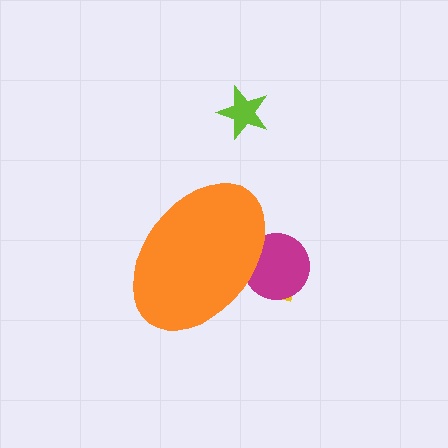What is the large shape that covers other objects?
An orange ellipse.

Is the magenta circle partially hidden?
Yes, the magenta circle is partially hidden behind the orange ellipse.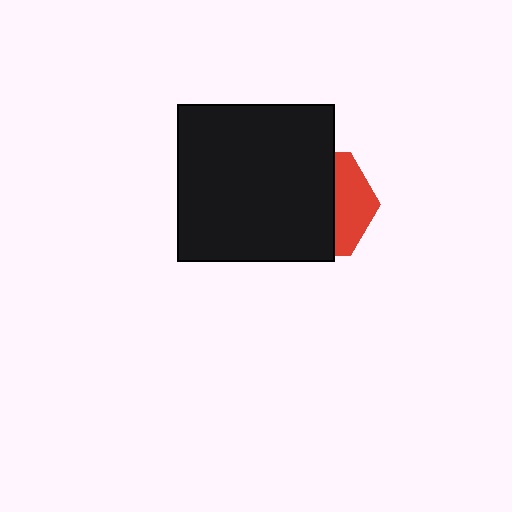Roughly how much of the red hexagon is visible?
A small part of it is visible (roughly 34%).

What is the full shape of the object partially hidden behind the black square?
The partially hidden object is a red hexagon.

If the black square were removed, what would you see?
You would see the complete red hexagon.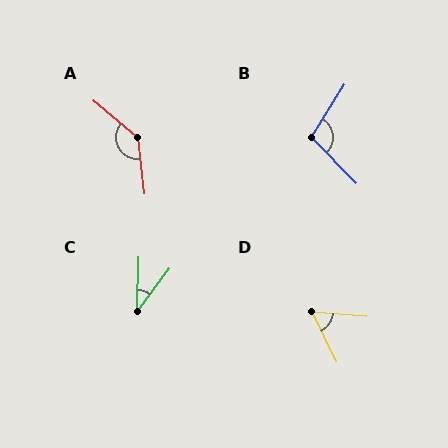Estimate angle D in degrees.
Approximately 59 degrees.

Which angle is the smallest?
C, at approximately 36 degrees.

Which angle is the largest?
A, at approximately 137 degrees.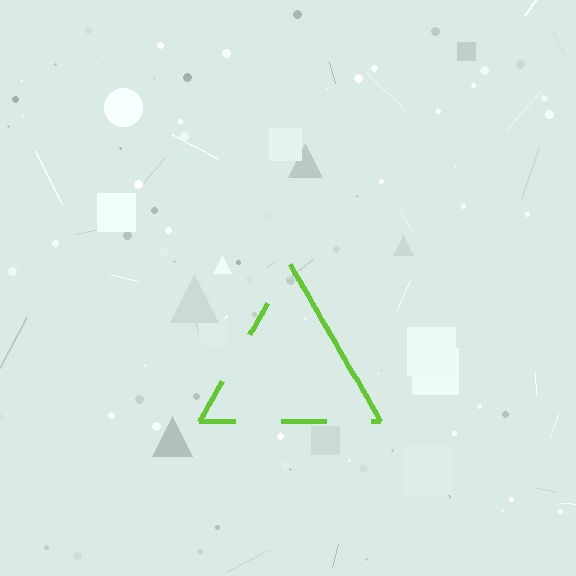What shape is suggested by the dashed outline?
The dashed outline suggests a triangle.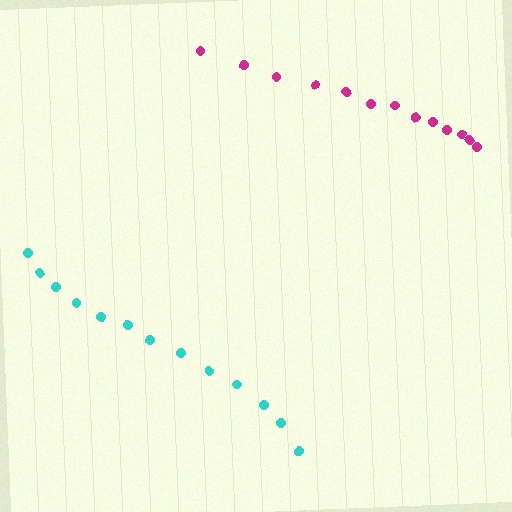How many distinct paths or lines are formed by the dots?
There are 2 distinct paths.